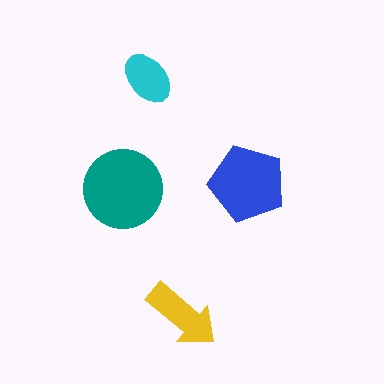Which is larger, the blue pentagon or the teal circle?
The teal circle.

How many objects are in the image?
There are 4 objects in the image.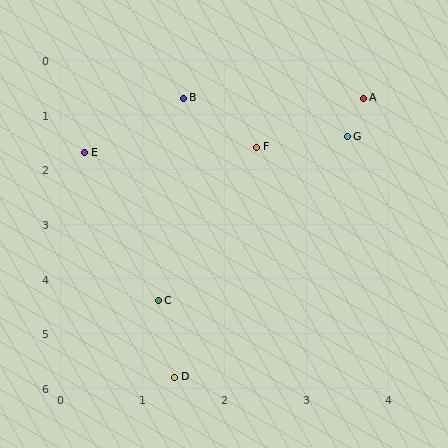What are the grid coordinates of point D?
Point D is at approximately (1.4, 5.8).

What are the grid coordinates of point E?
Point E is at approximately (0.3, 1.7).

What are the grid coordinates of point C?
Point C is at approximately (1.2, 4.4).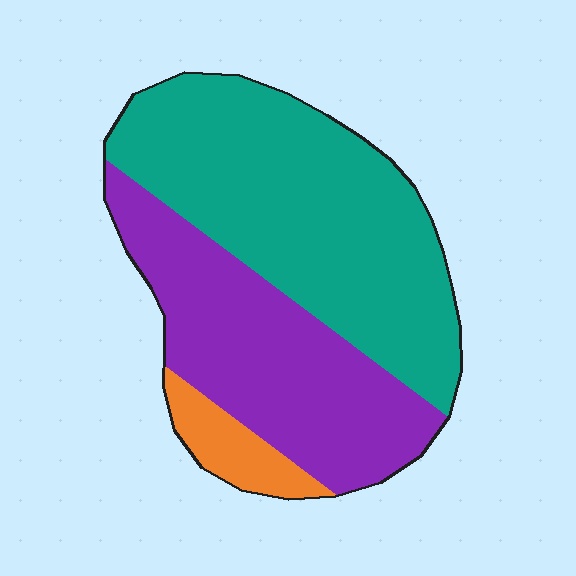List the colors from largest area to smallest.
From largest to smallest: teal, purple, orange.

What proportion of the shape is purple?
Purple takes up about three eighths (3/8) of the shape.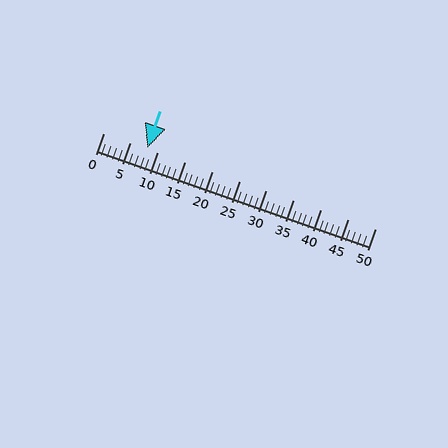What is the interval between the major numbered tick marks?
The major tick marks are spaced 5 units apart.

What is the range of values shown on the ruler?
The ruler shows values from 0 to 50.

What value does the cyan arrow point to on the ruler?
The cyan arrow points to approximately 8.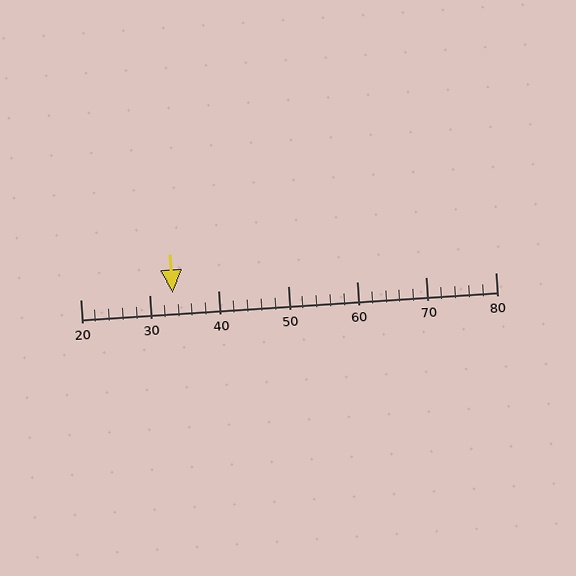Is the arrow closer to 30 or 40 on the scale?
The arrow is closer to 30.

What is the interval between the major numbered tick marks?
The major tick marks are spaced 10 units apart.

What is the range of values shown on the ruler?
The ruler shows values from 20 to 80.